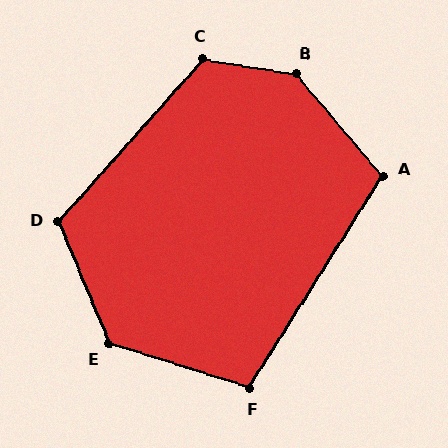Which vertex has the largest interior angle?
B, at approximately 140 degrees.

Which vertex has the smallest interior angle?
F, at approximately 105 degrees.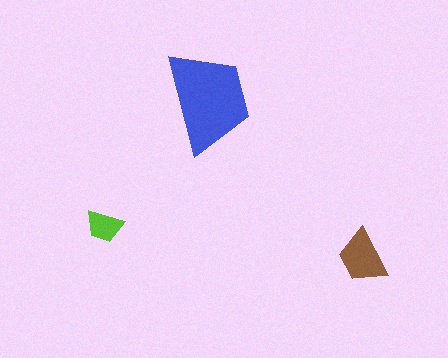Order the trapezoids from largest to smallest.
the blue one, the brown one, the lime one.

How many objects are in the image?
There are 3 objects in the image.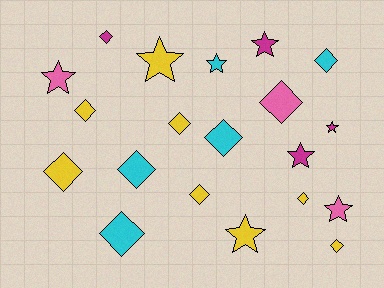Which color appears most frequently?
Yellow, with 8 objects.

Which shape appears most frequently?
Diamond, with 12 objects.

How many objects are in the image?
There are 20 objects.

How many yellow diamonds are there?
There are 6 yellow diamonds.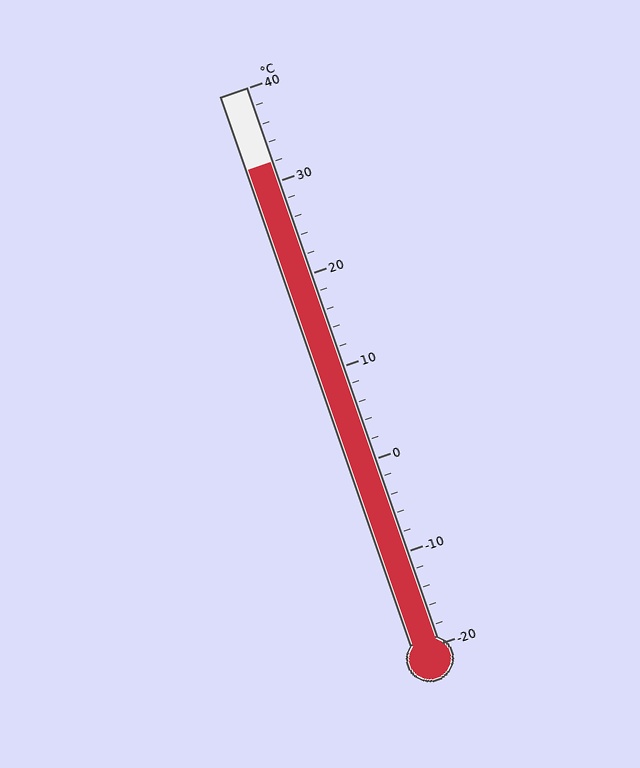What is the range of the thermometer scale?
The thermometer scale ranges from -20°C to 40°C.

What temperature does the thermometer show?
The thermometer shows approximately 32°C.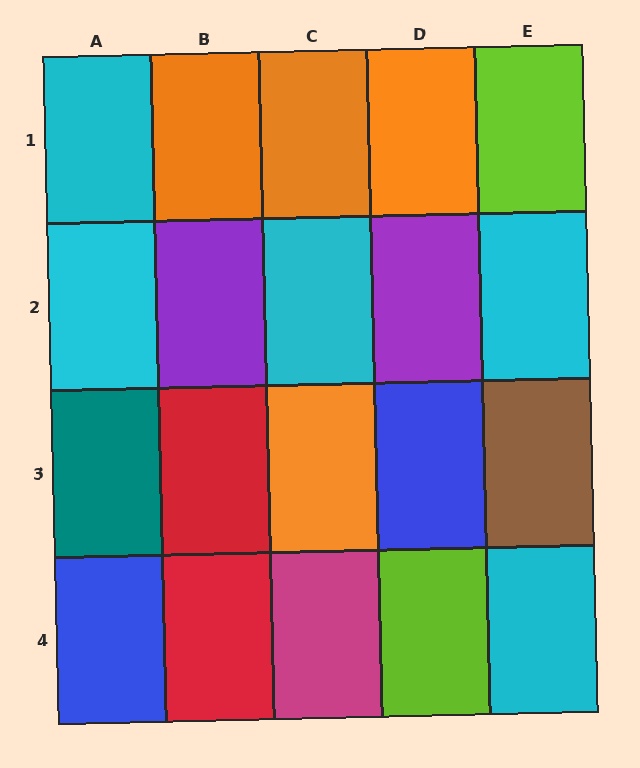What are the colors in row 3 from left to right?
Teal, red, orange, blue, brown.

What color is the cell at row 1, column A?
Cyan.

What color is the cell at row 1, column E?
Lime.